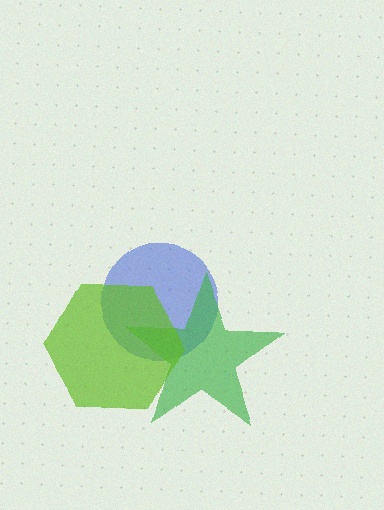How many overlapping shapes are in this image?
There are 3 overlapping shapes in the image.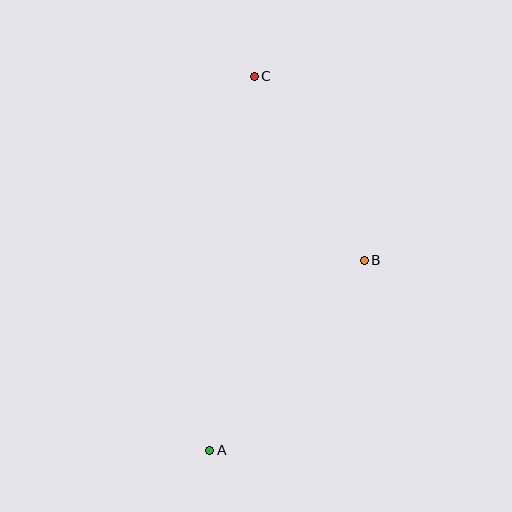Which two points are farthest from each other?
Points A and C are farthest from each other.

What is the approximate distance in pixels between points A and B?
The distance between A and B is approximately 245 pixels.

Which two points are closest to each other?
Points B and C are closest to each other.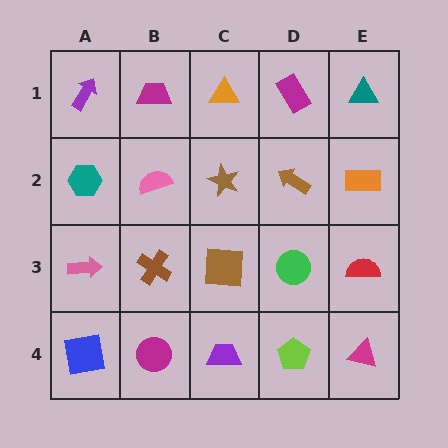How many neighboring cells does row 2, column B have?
4.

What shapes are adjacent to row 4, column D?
A green circle (row 3, column D), a purple trapezoid (row 4, column C), a magenta triangle (row 4, column E).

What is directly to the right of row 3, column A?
A brown cross.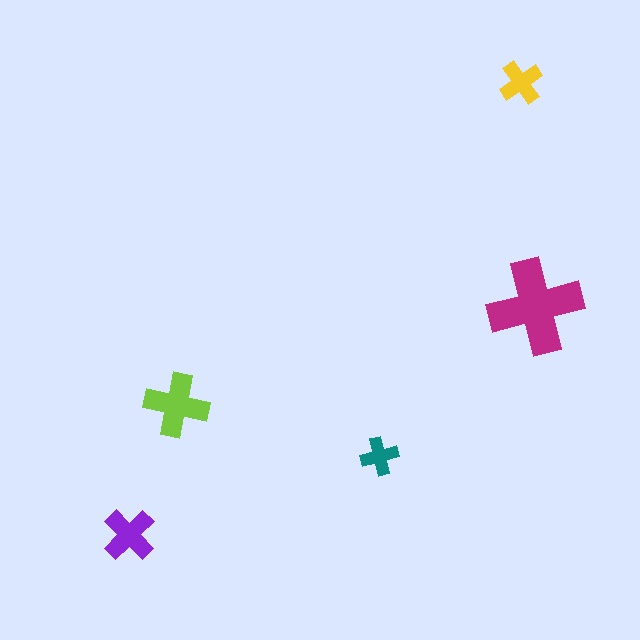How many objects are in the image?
There are 5 objects in the image.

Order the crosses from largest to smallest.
the magenta one, the lime one, the purple one, the yellow one, the teal one.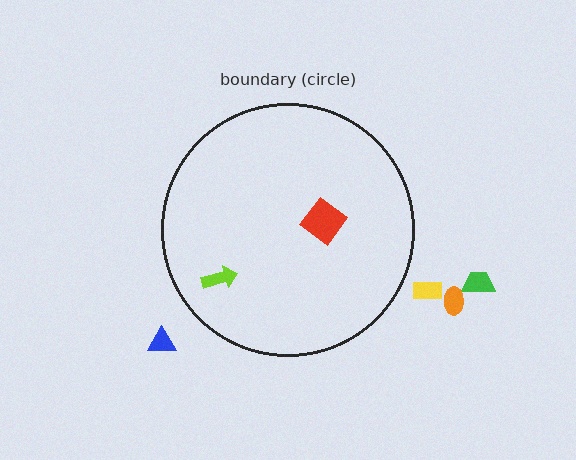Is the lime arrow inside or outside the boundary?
Inside.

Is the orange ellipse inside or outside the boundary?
Outside.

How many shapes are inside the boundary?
2 inside, 4 outside.